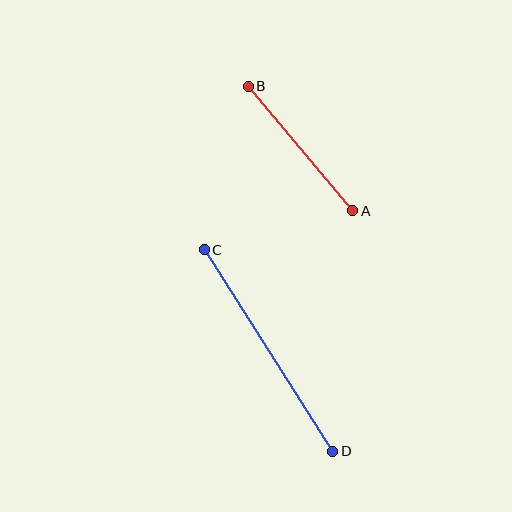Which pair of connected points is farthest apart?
Points C and D are farthest apart.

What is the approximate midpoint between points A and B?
The midpoint is at approximately (300, 148) pixels.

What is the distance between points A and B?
The distance is approximately 163 pixels.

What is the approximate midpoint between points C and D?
The midpoint is at approximately (269, 351) pixels.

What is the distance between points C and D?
The distance is approximately 239 pixels.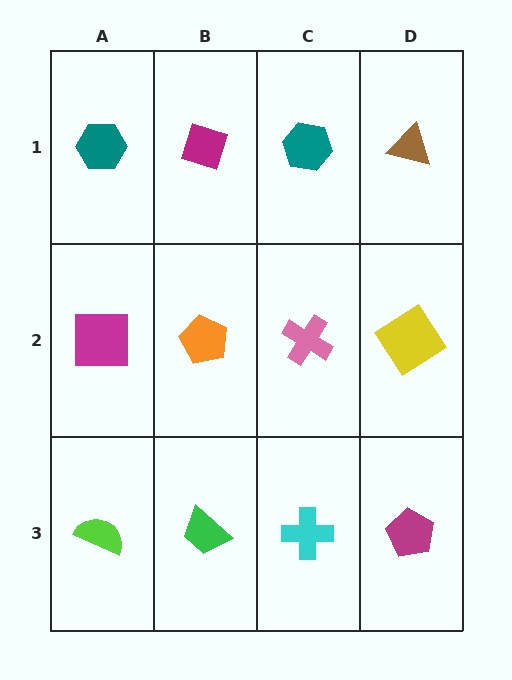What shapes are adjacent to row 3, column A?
A magenta square (row 2, column A), a green trapezoid (row 3, column B).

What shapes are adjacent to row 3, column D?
A yellow diamond (row 2, column D), a cyan cross (row 3, column C).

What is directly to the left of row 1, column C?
A magenta diamond.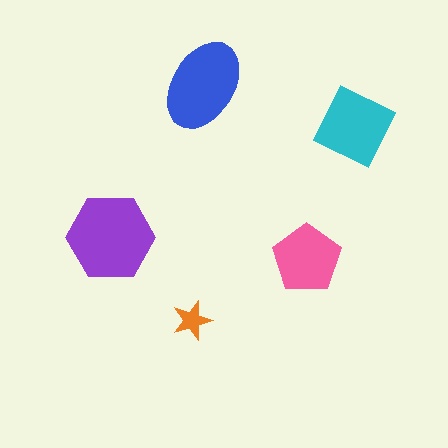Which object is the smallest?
The orange star.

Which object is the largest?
The purple hexagon.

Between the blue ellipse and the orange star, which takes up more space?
The blue ellipse.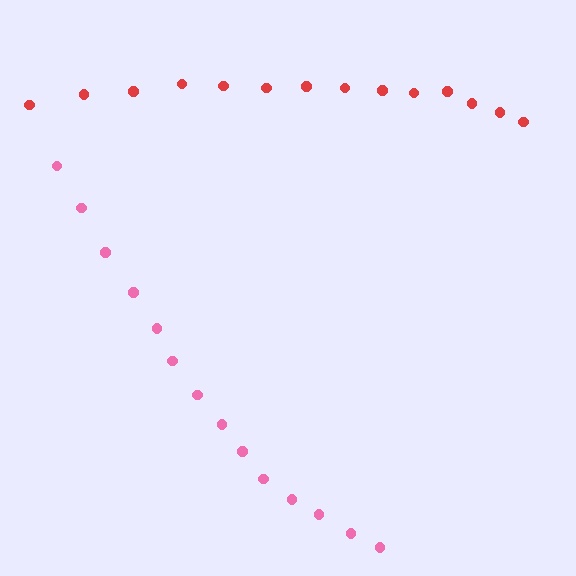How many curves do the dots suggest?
There are 2 distinct paths.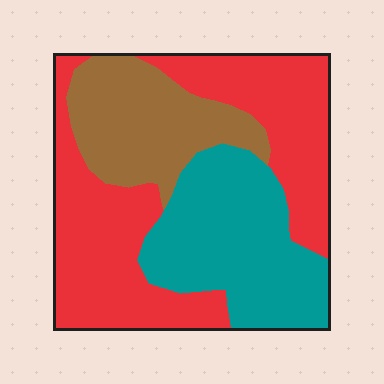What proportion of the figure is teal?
Teal takes up between a sixth and a third of the figure.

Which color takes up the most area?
Red, at roughly 50%.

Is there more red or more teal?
Red.